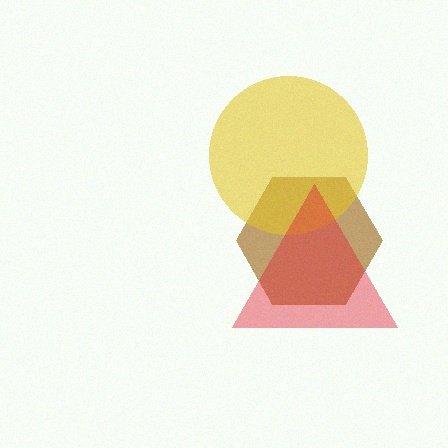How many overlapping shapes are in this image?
There are 3 overlapping shapes in the image.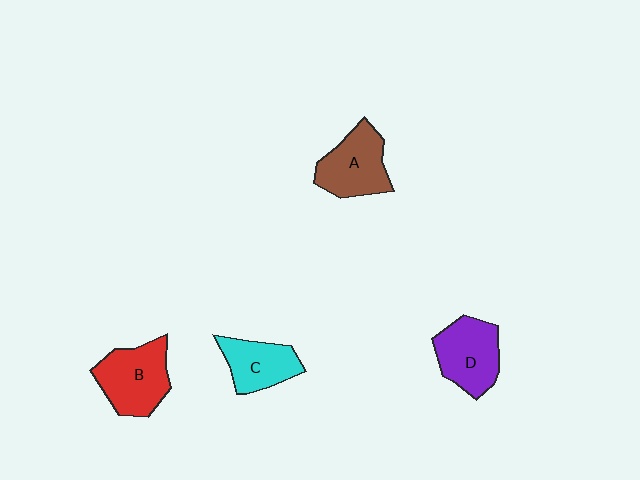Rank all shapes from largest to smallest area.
From largest to smallest: B (red), D (purple), A (brown), C (cyan).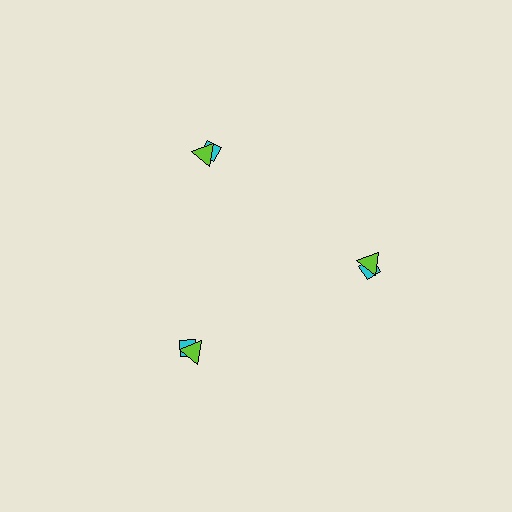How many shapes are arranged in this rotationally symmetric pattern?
There are 6 shapes, arranged in 3 groups of 2.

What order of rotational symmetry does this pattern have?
This pattern has 3-fold rotational symmetry.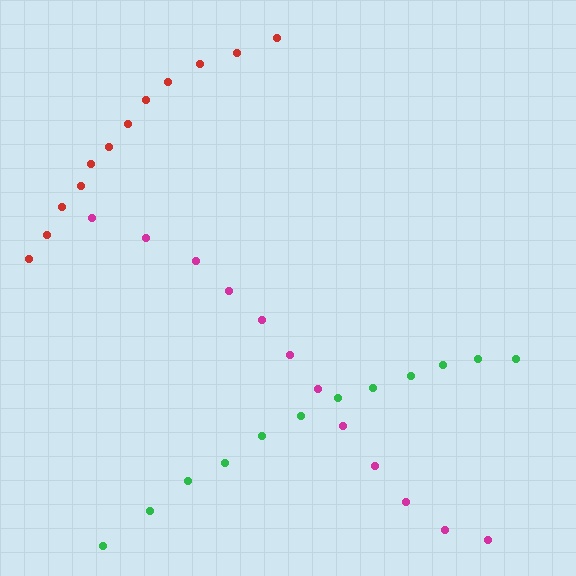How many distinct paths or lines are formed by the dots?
There are 3 distinct paths.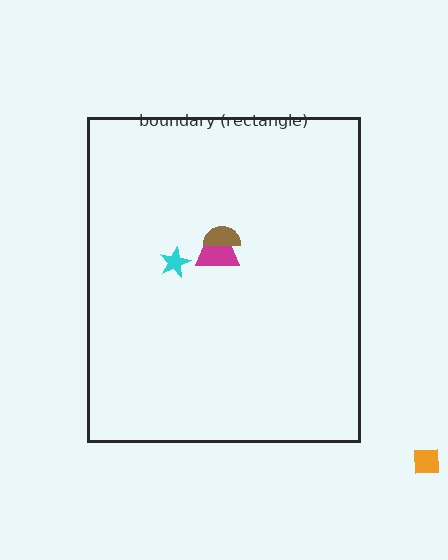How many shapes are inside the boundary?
3 inside, 1 outside.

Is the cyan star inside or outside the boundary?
Inside.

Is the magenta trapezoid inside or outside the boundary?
Inside.